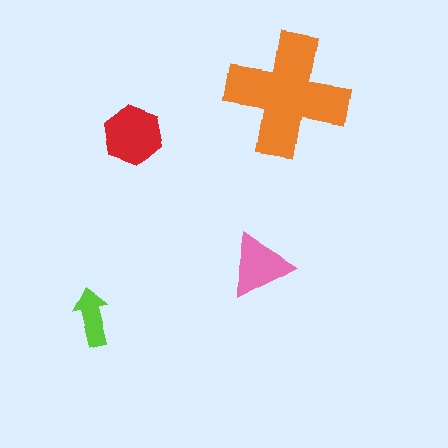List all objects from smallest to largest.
The lime arrow, the pink triangle, the red hexagon, the orange cross.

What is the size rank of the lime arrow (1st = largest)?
4th.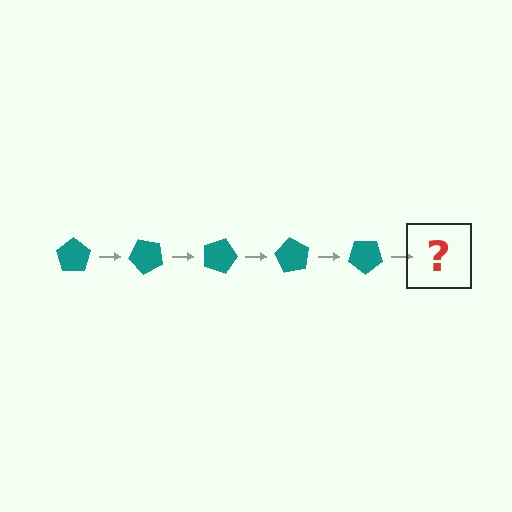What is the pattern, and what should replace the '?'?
The pattern is that the pentagon rotates 45 degrees each step. The '?' should be a teal pentagon rotated 225 degrees.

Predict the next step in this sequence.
The next step is a teal pentagon rotated 225 degrees.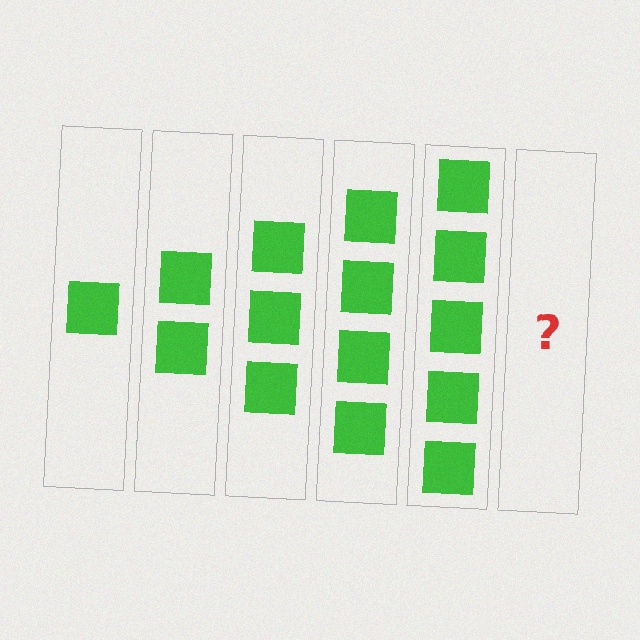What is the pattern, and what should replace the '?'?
The pattern is that each step adds one more square. The '?' should be 6 squares.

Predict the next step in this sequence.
The next step is 6 squares.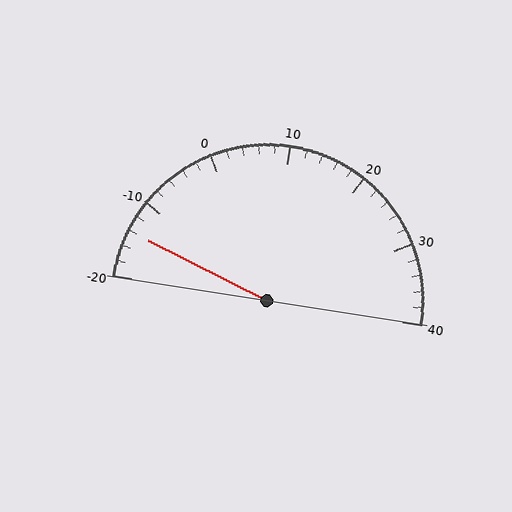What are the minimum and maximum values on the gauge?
The gauge ranges from -20 to 40.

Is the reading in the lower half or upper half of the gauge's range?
The reading is in the lower half of the range (-20 to 40).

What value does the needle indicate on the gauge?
The needle indicates approximately -14.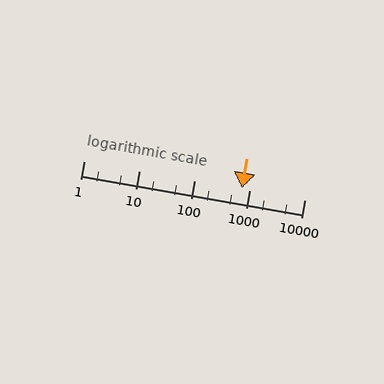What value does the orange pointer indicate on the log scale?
The pointer indicates approximately 730.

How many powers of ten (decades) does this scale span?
The scale spans 4 decades, from 1 to 10000.